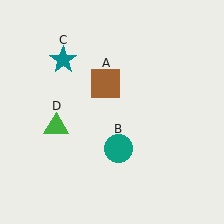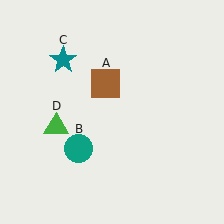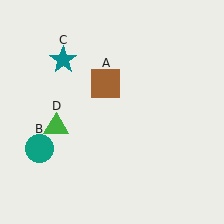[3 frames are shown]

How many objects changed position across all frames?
1 object changed position: teal circle (object B).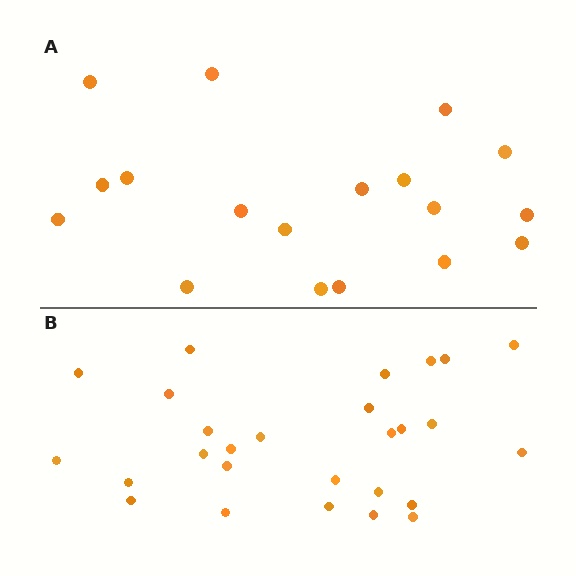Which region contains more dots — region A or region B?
Region B (the bottom region) has more dots.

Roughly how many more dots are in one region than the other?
Region B has roughly 8 or so more dots than region A.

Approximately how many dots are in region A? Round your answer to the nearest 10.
About 20 dots. (The exact count is 18, which rounds to 20.)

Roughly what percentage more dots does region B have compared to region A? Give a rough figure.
About 50% more.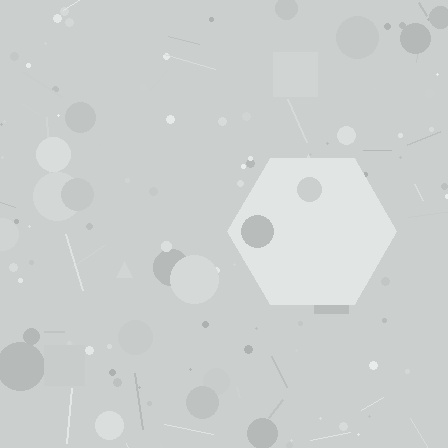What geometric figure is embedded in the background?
A hexagon is embedded in the background.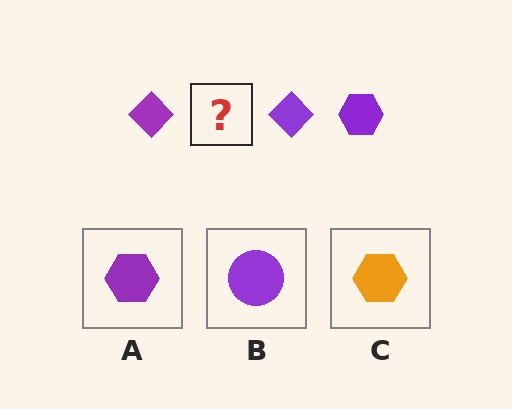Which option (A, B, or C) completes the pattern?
A.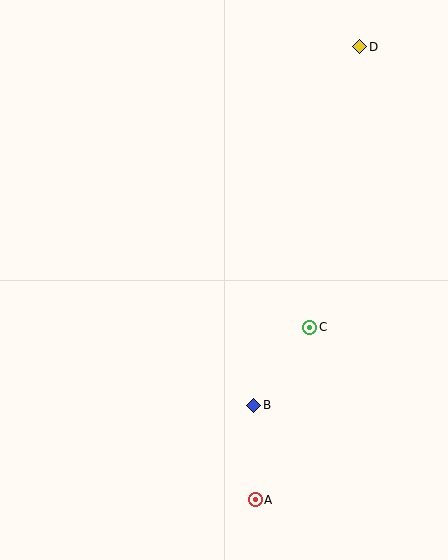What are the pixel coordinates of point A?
Point A is at (255, 500).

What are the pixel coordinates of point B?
Point B is at (254, 405).